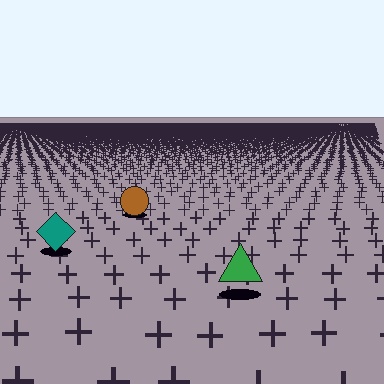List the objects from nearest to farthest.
From nearest to farthest: the green triangle, the teal diamond, the brown circle.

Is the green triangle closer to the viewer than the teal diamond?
Yes. The green triangle is closer — you can tell from the texture gradient: the ground texture is coarser near it.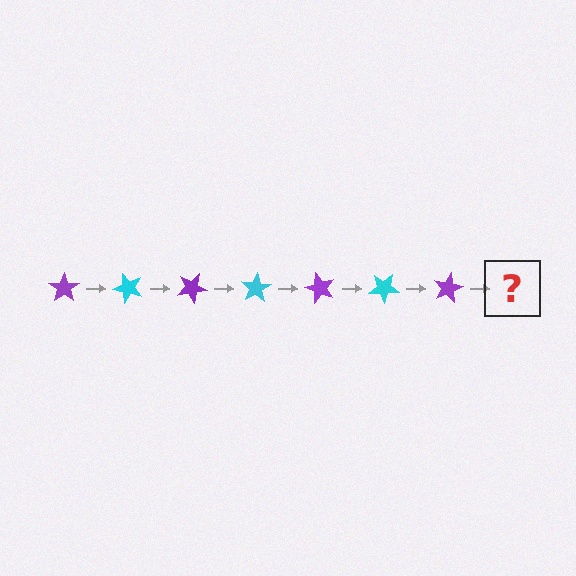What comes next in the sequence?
The next element should be a cyan star, rotated 350 degrees from the start.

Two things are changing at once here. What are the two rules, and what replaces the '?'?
The two rules are that it rotates 50 degrees each step and the color cycles through purple and cyan. The '?' should be a cyan star, rotated 350 degrees from the start.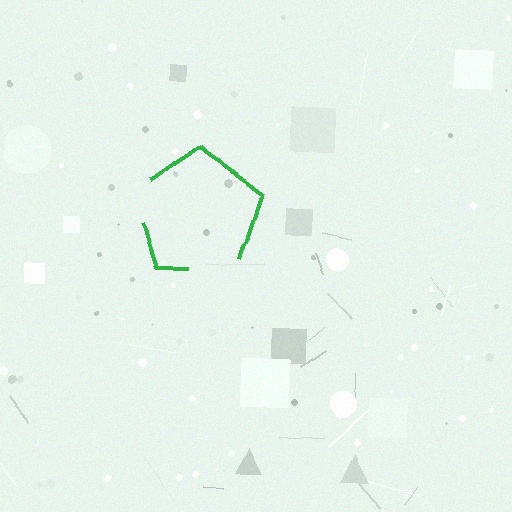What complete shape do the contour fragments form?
The contour fragments form a pentagon.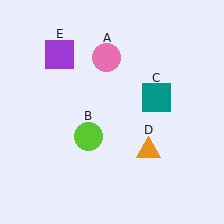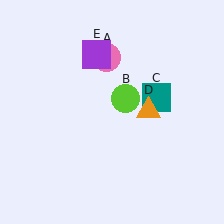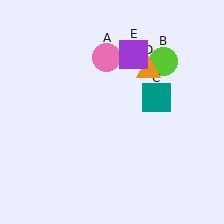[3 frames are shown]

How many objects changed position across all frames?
3 objects changed position: lime circle (object B), orange triangle (object D), purple square (object E).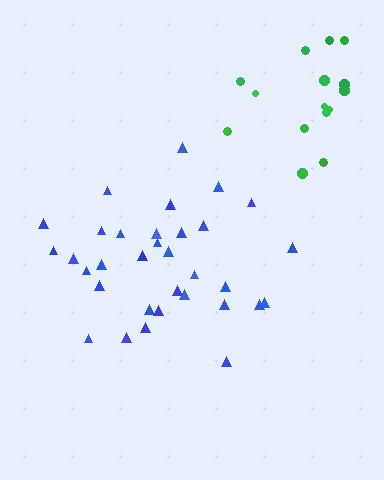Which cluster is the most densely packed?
Blue.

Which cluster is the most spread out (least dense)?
Green.